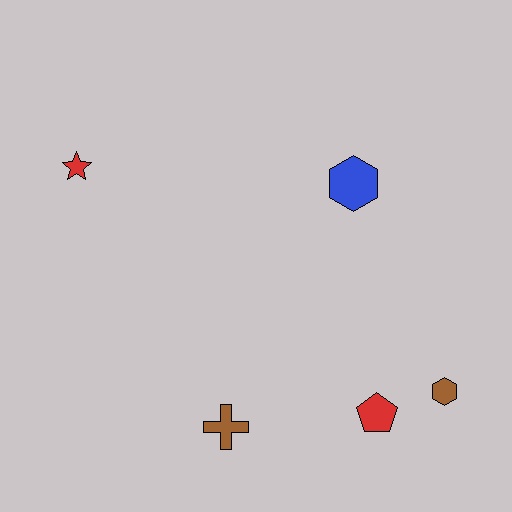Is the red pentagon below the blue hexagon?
Yes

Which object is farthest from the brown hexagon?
The red star is farthest from the brown hexagon.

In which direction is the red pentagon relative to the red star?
The red pentagon is to the right of the red star.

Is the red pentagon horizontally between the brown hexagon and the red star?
Yes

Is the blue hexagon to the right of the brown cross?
Yes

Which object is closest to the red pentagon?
The brown hexagon is closest to the red pentagon.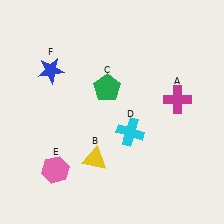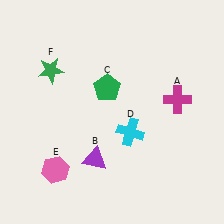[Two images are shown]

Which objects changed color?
B changed from yellow to purple. F changed from blue to green.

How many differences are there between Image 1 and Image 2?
There are 2 differences between the two images.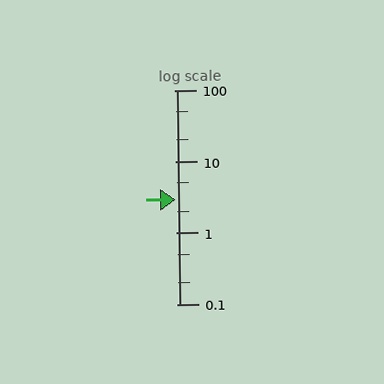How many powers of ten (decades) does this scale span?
The scale spans 3 decades, from 0.1 to 100.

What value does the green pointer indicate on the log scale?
The pointer indicates approximately 2.9.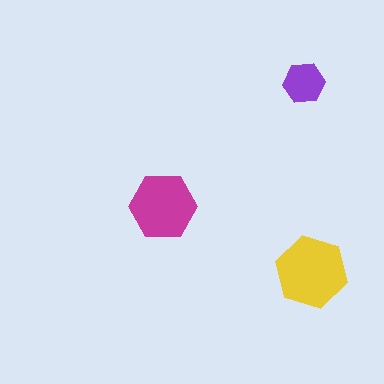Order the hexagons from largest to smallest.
the yellow one, the magenta one, the purple one.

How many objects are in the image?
There are 3 objects in the image.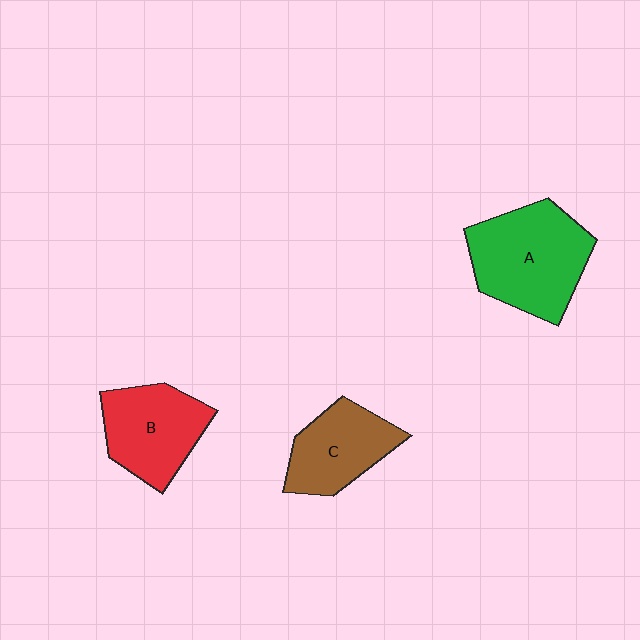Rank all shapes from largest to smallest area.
From largest to smallest: A (green), B (red), C (brown).